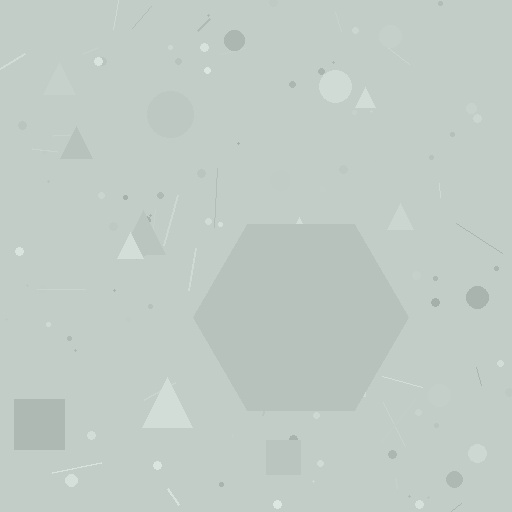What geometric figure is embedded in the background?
A hexagon is embedded in the background.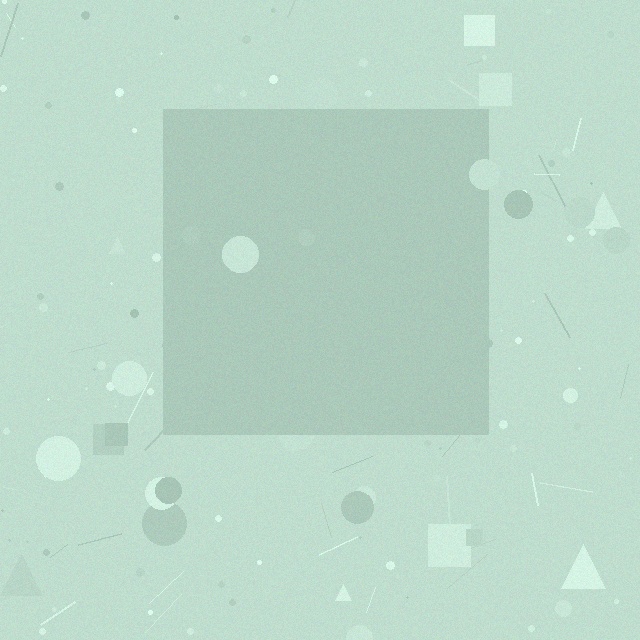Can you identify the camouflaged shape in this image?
The camouflaged shape is a square.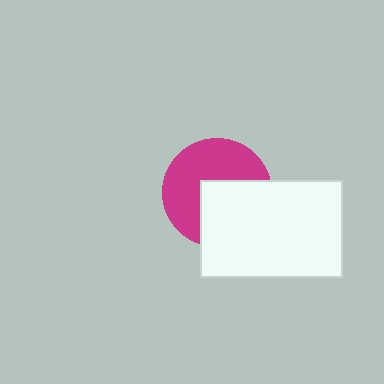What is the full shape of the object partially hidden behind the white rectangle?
The partially hidden object is a magenta circle.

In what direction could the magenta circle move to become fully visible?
The magenta circle could move toward the upper-left. That would shift it out from behind the white rectangle entirely.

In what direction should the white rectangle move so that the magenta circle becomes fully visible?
The white rectangle should move toward the lower-right. That is the shortest direction to clear the overlap and leave the magenta circle fully visible.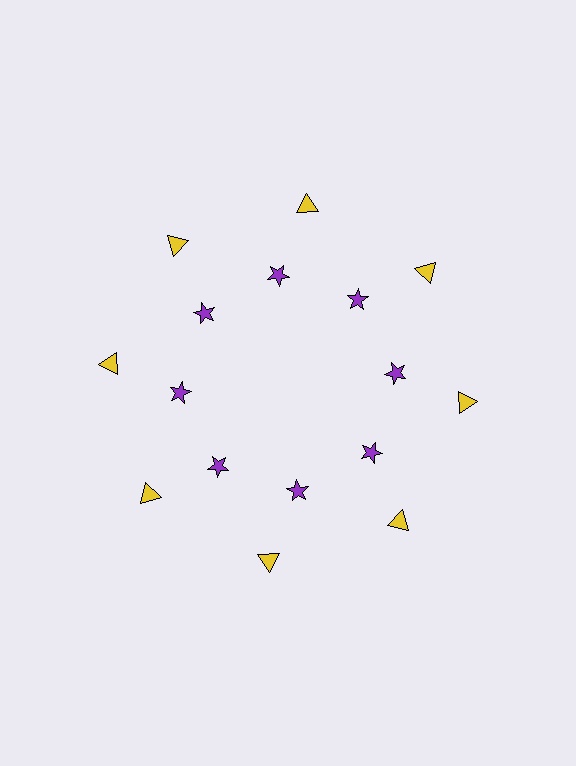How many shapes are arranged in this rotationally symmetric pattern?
There are 16 shapes, arranged in 8 groups of 2.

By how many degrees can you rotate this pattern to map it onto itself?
The pattern maps onto itself every 45 degrees of rotation.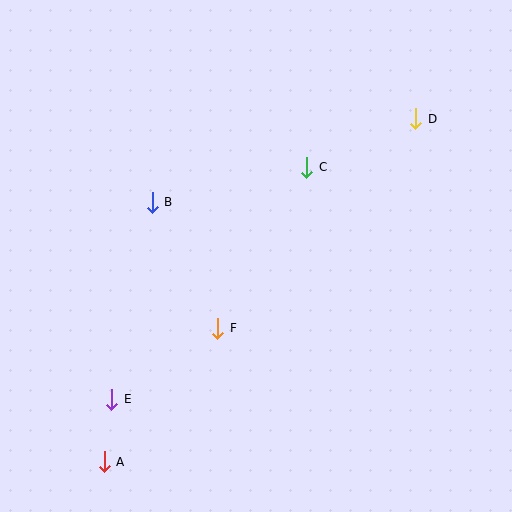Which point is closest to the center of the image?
Point F at (218, 328) is closest to the center.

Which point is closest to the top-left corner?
Point B is closest to the top-left corner.